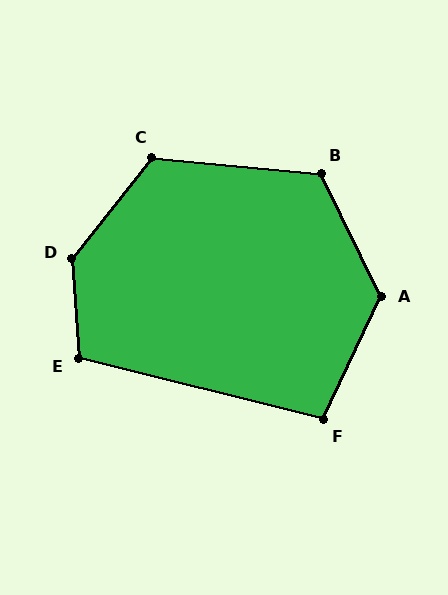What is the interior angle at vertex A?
Approximately 129 degrees (obtuse).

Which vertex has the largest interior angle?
D, at approximately 137 degrees.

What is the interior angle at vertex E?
Approximately 108 degrees (obtuse).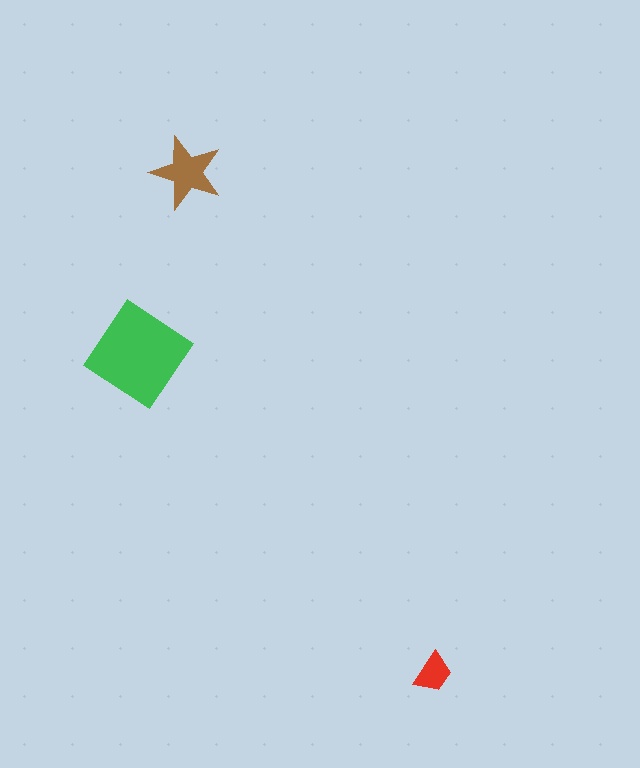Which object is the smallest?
The red trapezoid.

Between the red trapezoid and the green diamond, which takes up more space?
The green diamond.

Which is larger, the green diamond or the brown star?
The green diamond.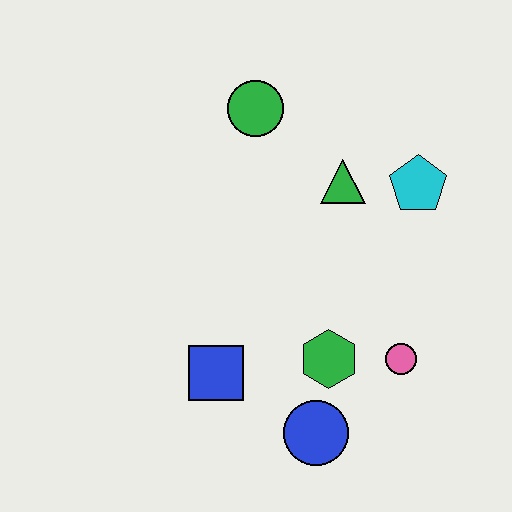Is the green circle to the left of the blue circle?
Yes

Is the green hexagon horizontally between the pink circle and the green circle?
Yes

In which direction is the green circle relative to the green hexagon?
The green circle is above the green hexagon.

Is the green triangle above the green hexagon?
Yes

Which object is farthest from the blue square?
The cyan pentagon is farthest from the blue square.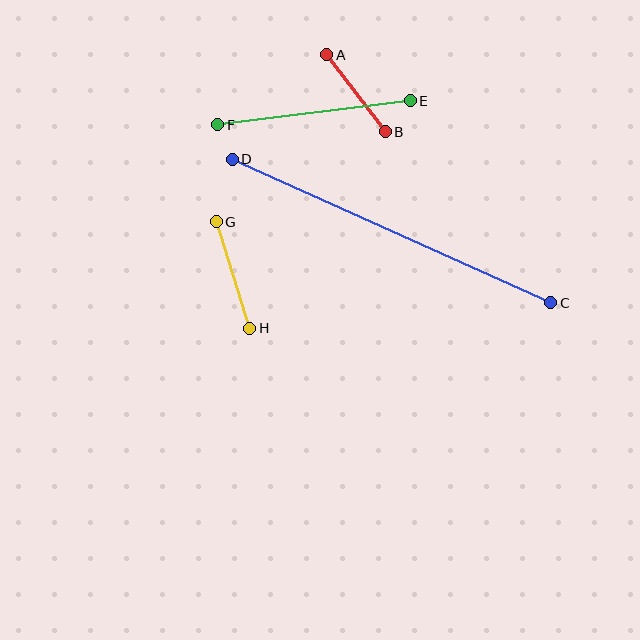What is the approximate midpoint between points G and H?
The midpoint is at approximately (233, 275) pixels.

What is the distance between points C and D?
The distance is approximately 349 pixels.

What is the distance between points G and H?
The distance is approximately 112 pixels.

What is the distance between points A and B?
The distance is approximately 97 pixels.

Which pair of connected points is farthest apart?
Points C and D are farthest apart.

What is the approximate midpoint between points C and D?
The midpoint is at approximately (392, 231) pixels.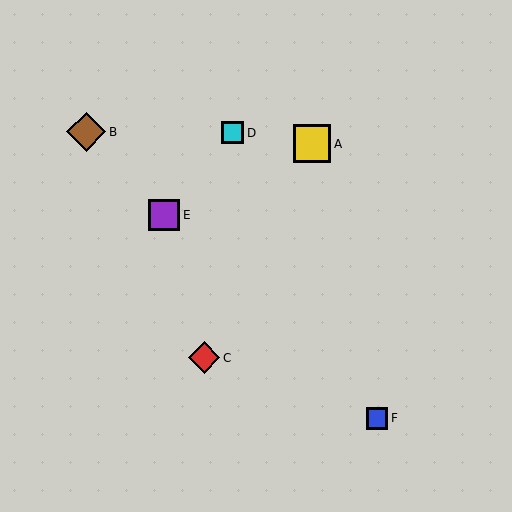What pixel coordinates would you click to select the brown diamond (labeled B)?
Click at (86, 132) to select the brown diamond B.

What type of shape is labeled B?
Shape B is a brown diamond.